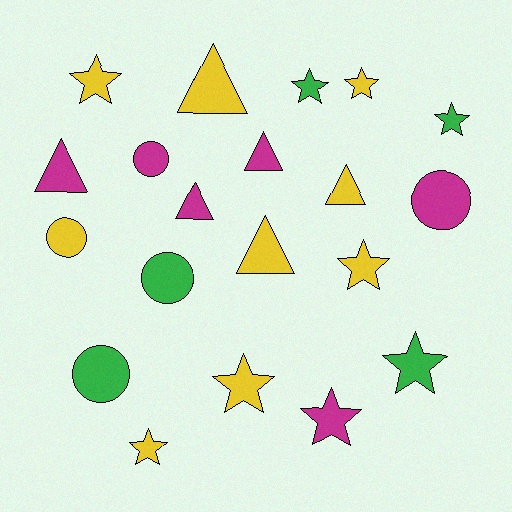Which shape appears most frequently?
Star, with 9 objects.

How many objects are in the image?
There are 20 objects.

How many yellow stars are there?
There are 5 yellow stars.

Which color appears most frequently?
Yellow, with 9 objects.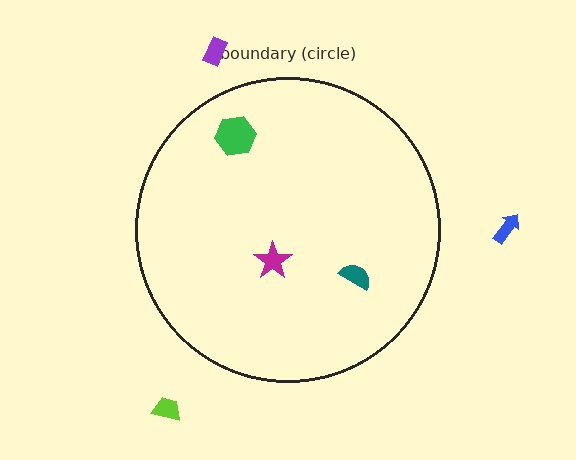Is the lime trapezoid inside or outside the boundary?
Outside.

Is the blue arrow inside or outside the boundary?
Outside.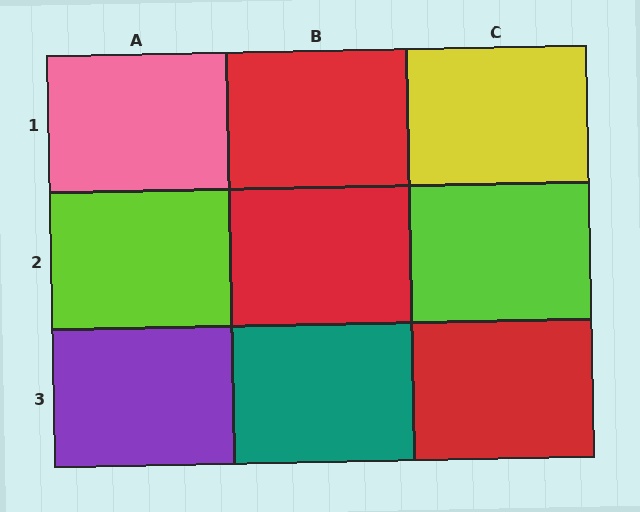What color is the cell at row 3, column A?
Purple.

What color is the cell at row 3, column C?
Red.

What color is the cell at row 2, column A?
Lime.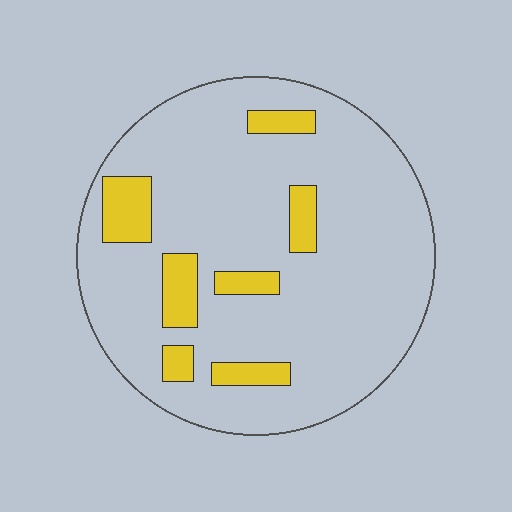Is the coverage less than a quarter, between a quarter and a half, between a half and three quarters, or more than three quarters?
Less than a quarter.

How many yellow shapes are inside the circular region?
7.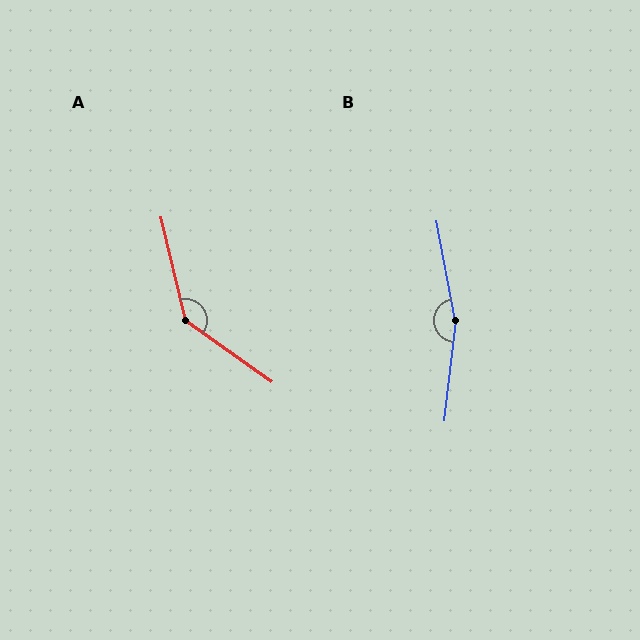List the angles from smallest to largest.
A (139°), B (163°).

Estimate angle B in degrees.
Approximately 163 degrees.